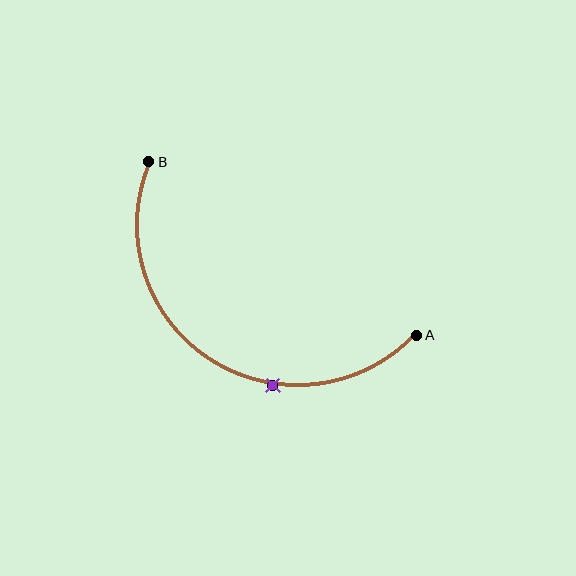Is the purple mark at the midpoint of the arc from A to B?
No. The purple mark lies on the arc but is closer to endpoint A. The arc midpoint would be at the point on the curve equidistant along the arc from both A and B.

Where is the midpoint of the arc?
The arc midpoint is the point on the curve farthest from the straight line joining A and B. It sits below that line.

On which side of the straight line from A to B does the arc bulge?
The arc bulges below the straight line connecting A and B.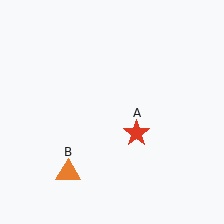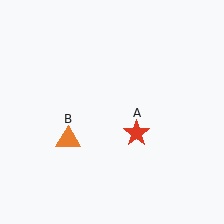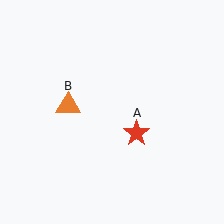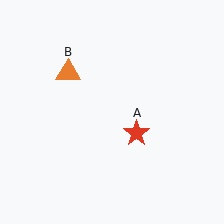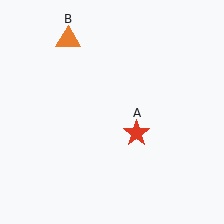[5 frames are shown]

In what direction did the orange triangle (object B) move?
The orange triangle (object B) moved up.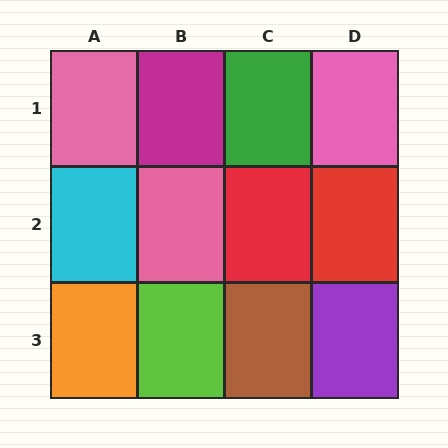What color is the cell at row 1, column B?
Magenta.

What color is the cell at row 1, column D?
Pink.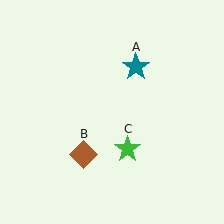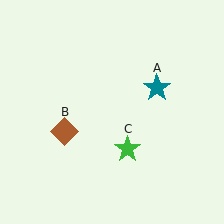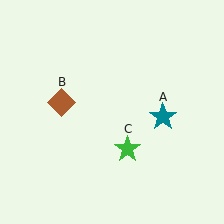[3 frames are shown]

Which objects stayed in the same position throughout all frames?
Green star (object C) remained stationary.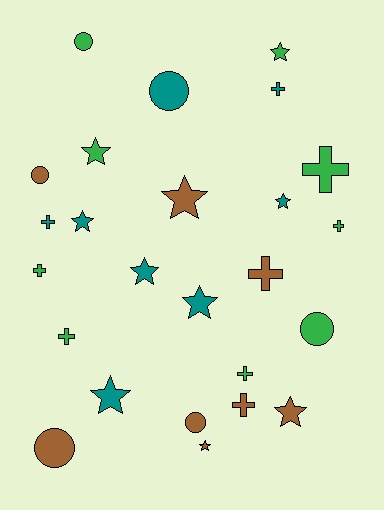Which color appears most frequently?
Green, with 9 objects.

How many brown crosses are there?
There are 2 brown crosses.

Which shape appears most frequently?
Star, with 10 objects.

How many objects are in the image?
There are 25 objects.